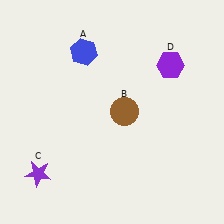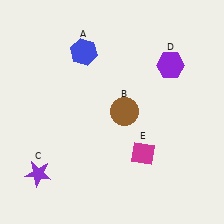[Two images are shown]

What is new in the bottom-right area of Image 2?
A magenta diamond (E) was added in the bottom-right area of Image 2.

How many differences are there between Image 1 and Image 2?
There is 1 difference between the two images.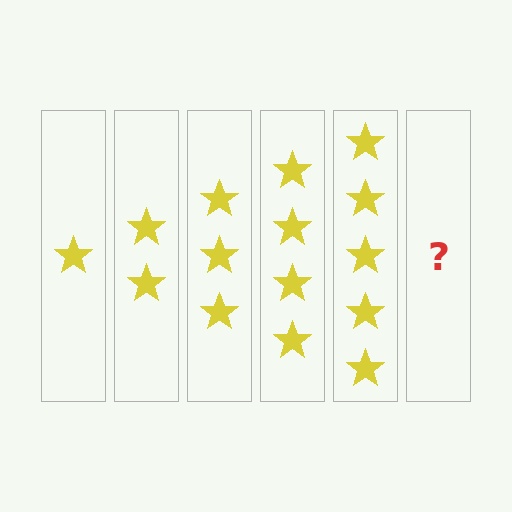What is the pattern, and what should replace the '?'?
The pattern is that each step adds one more star. The '?' should be 6 stars.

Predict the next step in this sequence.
The next step is 6 stars.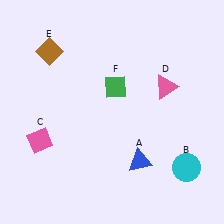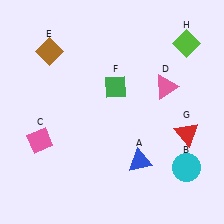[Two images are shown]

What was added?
A red triangle (G), a lime diamond (H) were added in Image 2.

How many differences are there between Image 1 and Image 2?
There are 2 differences between the two images.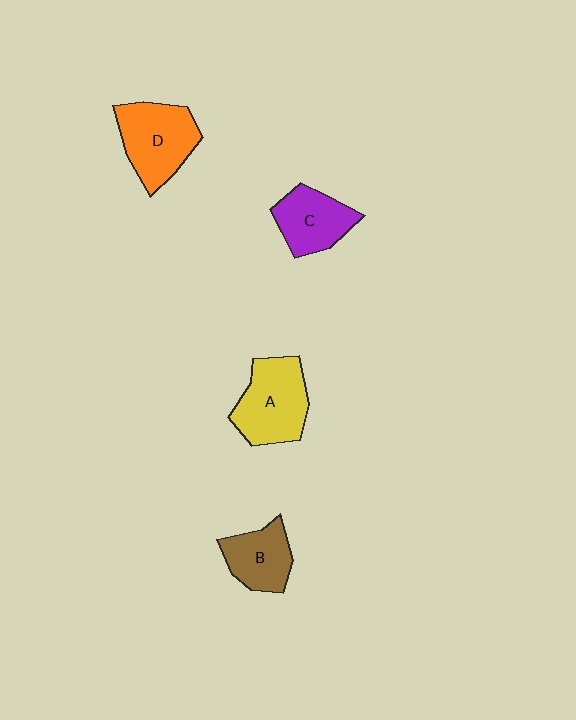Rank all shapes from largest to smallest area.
From largest to smallest: A (yellow), D (orange), C (purple), B (brown).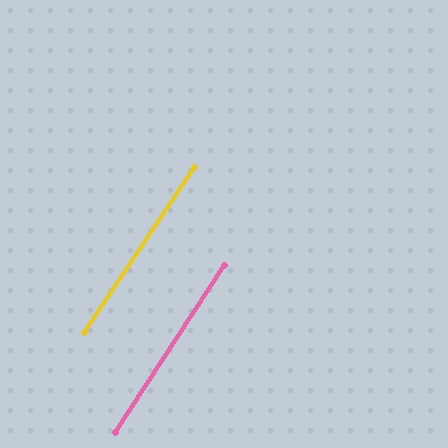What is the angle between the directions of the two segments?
Approximately 0 degrees.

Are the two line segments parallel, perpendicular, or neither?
Parallel — their directions differ by only 0.4°.